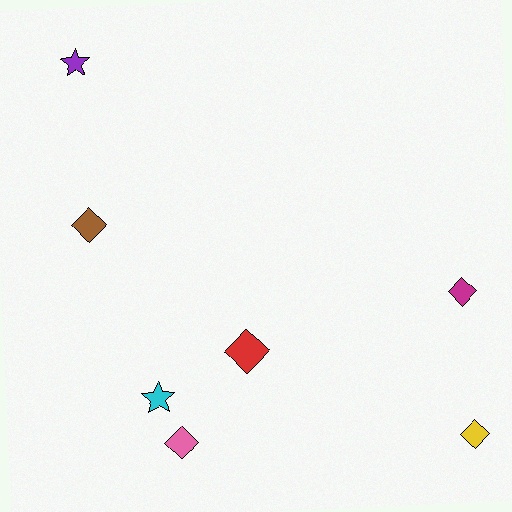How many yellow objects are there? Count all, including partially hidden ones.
There is 1 yellow object.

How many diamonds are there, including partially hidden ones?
There are 5 diamonds.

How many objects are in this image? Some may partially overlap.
There are 7 objects.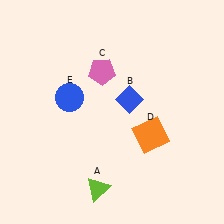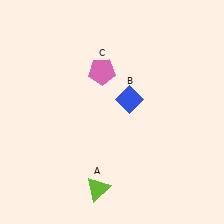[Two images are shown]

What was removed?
The orange square (D), the blue circle (E) were removed in Image 2.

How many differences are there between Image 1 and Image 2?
There are 2 differences between the two images.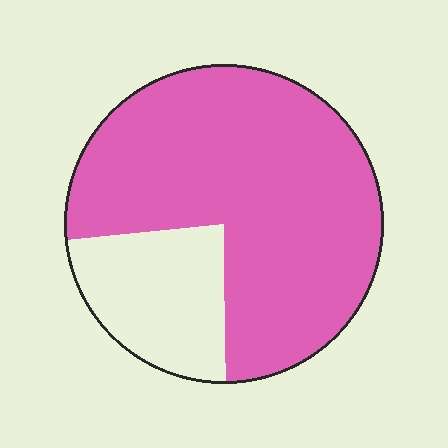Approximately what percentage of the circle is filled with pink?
Approximately 75%.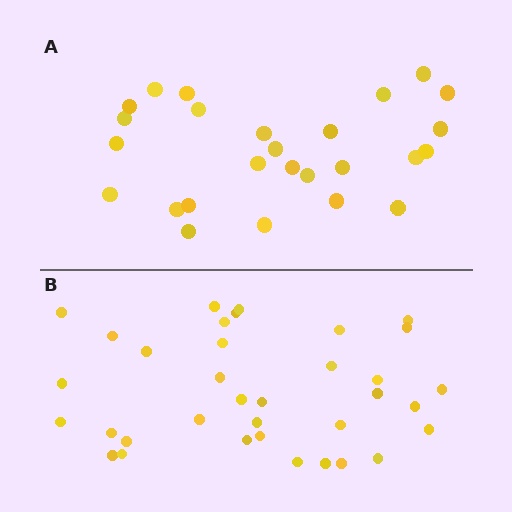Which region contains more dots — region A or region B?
Region B (the bottom region) has more dots.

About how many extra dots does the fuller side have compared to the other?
Region B has roughly 8 or so more dots than region A.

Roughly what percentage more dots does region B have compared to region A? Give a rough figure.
About 35% more.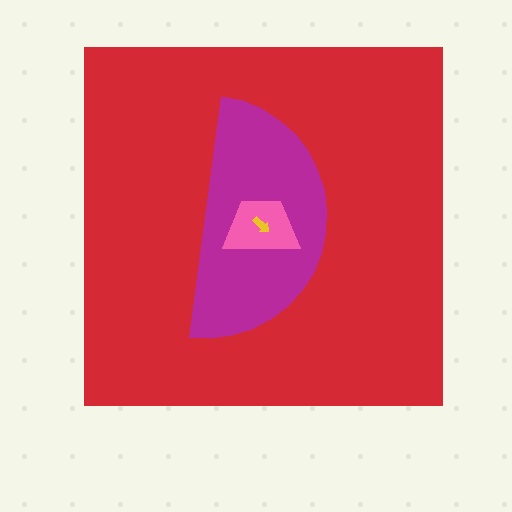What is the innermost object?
The yellow arrow.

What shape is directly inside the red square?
The magenta semicircle.